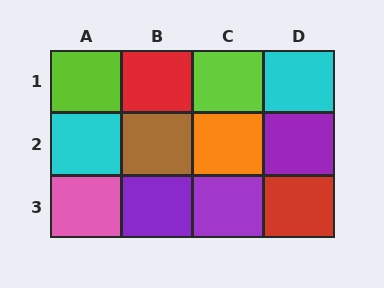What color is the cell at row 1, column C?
Lime.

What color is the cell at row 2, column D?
Purple.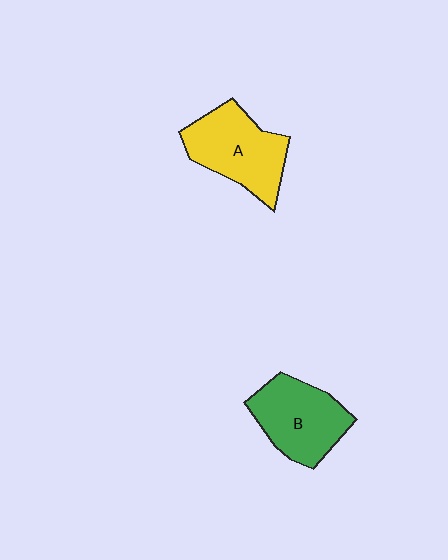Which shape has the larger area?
Shape A (yellow).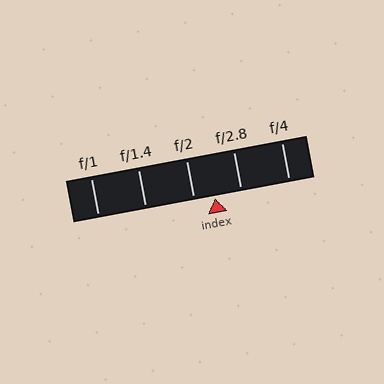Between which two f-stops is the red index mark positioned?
The index mark is between f/2 and f/2.8.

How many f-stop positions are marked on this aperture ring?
There are 5 f-stop positions marked.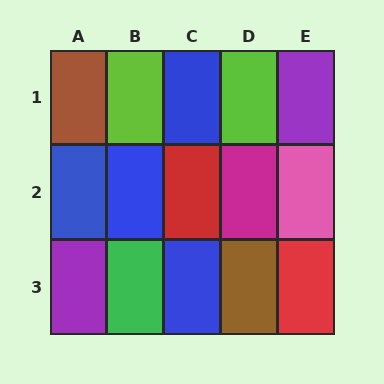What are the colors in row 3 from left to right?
Purple, green, blue, brown, red.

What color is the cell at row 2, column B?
Blue.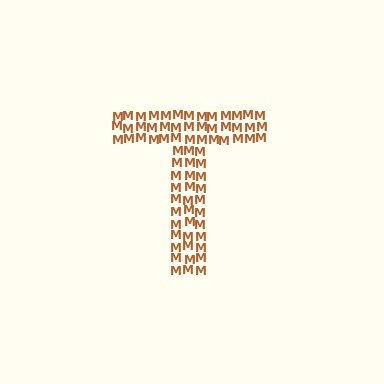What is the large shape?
The large shape is the letter T.